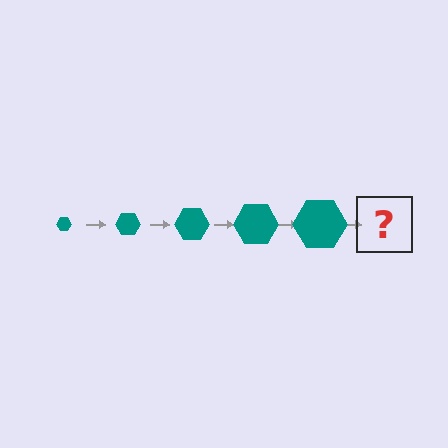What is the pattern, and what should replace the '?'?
The pattern is that the hexagon gets progressively larger each step. The '?' should be a teal hexagon, larger than the previous one.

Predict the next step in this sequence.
The next step is a teal hexagon, larger than the previous one.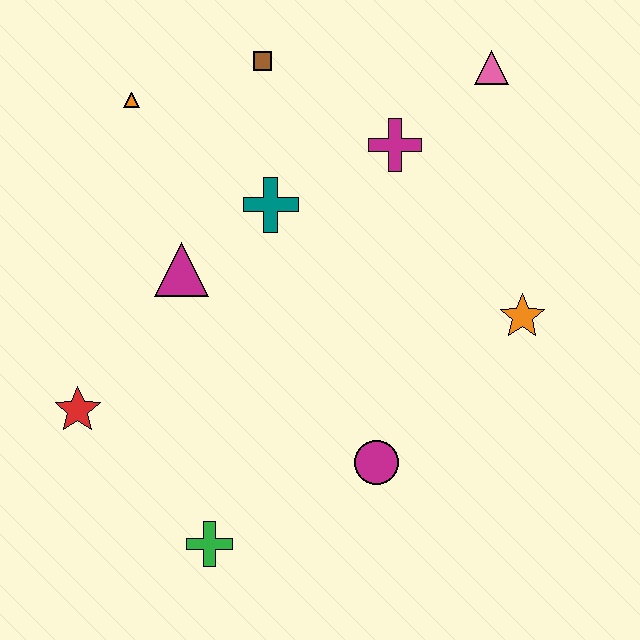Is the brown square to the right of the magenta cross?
No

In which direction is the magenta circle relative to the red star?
The magenta circle is to the right of the red star.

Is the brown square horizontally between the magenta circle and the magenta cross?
No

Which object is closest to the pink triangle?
The magenta cross is closest to the pink triangle.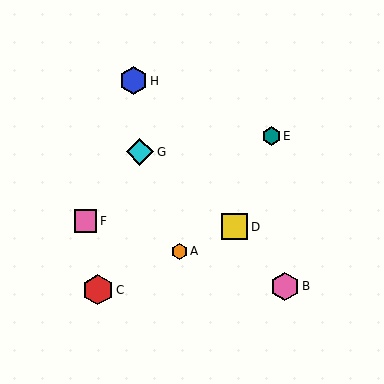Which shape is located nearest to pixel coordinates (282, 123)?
The teal hexagon (labeled E) at (271, 136) is nearest to that location.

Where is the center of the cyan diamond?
The center of the cyan diamond is at (140, 152).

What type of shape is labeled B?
Shape B is a pink hexagon.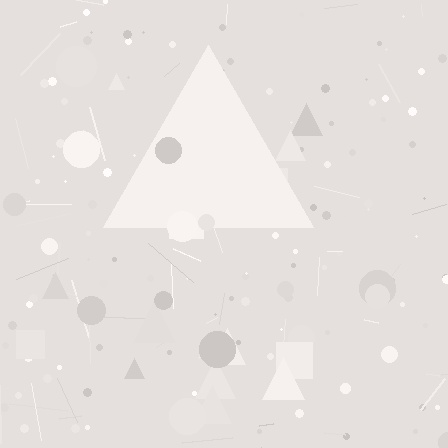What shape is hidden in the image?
A triangle is hidden in the image.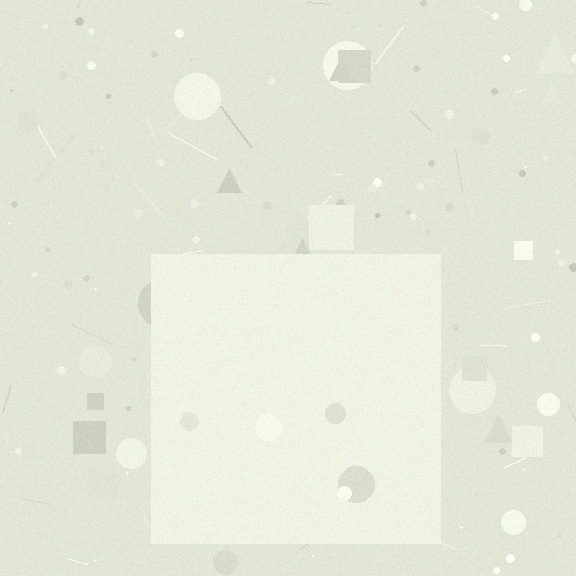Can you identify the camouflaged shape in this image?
The camouflaged shape is a square.